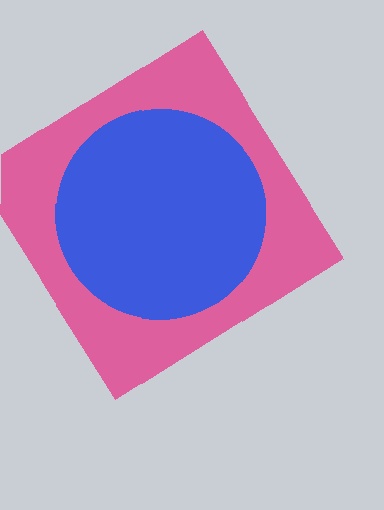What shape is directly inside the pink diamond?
The blue circle.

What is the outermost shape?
The pink diamond.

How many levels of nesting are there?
2.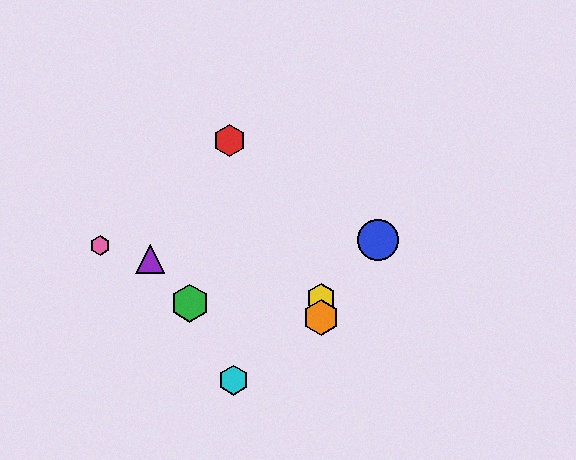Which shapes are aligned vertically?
The yellow hexagon, the orange hexagon are aligned vertically.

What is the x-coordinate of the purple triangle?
The purple triangle is at x≈150.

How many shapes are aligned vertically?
2 shapes (the yellow hexagon, the orange hexagon) are aligned vertically.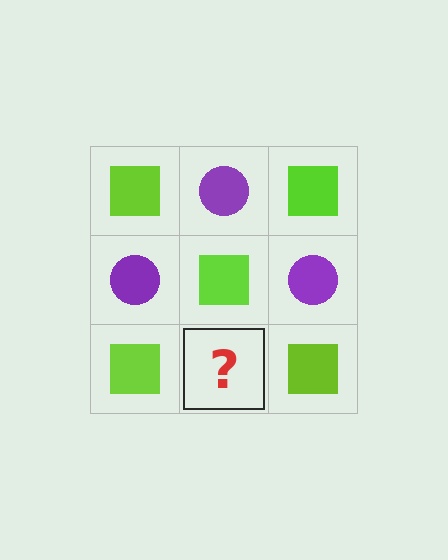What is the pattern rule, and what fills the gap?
The rule is that it alternates lime square and purple circle in a checkerboard pattern. The gap should be filled with a purple circle.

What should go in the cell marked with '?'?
The missing cell should contain a purple circle.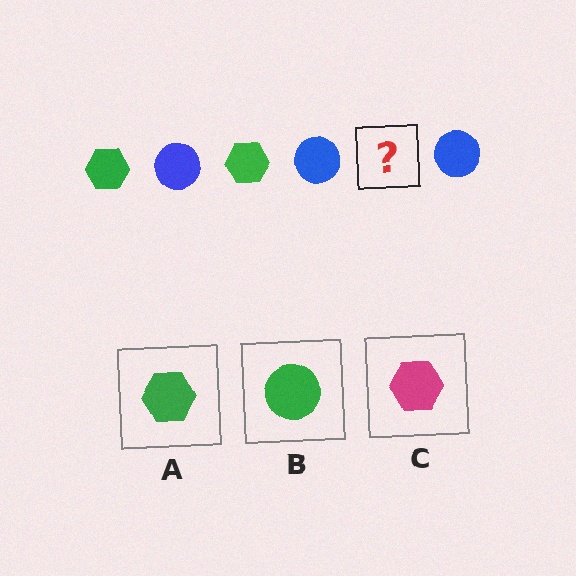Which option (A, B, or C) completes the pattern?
A.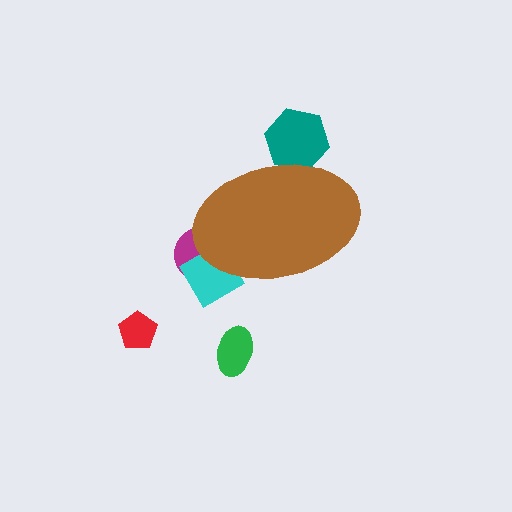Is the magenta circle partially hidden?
Yes, the magenta circle is partially hidden behind the brown ellipse.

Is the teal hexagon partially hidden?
Yes, the teal hexagon is partially hidden behind the brown ellipse.